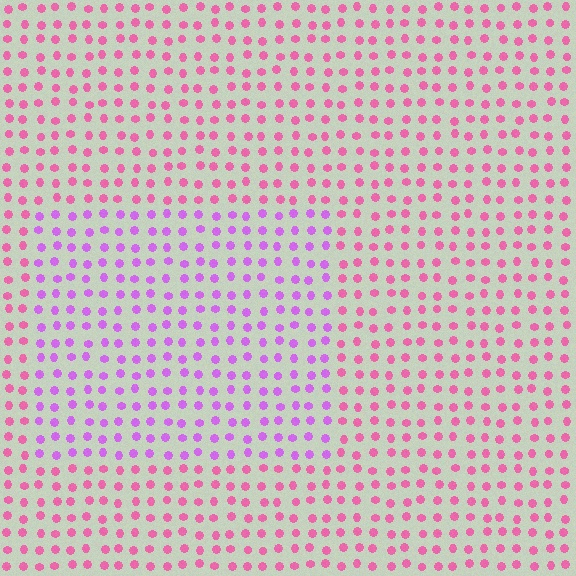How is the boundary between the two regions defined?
The boundary is defined purely by a slight shift in hue (about 41 degrees). Spacing, size, and orientation are identical on both sides.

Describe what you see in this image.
The image is filled with small pink elements in a uniform arrangement. A rectangle-shaped region is visible where the elements are tinted to a slightly different hue, forming a subtle color boundary.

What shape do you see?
I see a rectangle.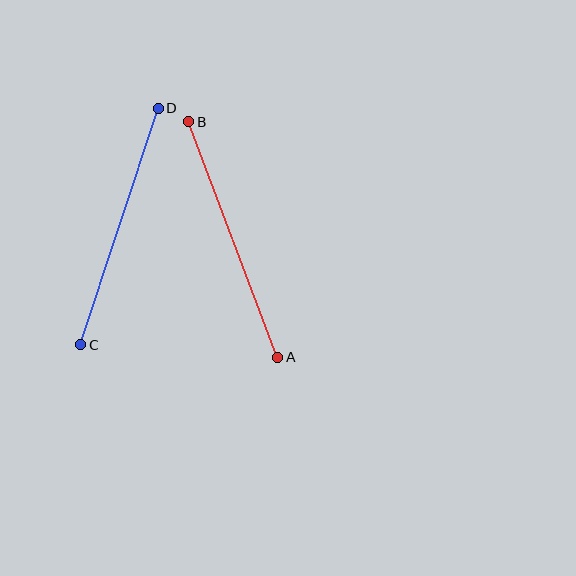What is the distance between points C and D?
The distance is approximately 249 pixels.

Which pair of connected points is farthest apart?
Points A and B are farthest apart.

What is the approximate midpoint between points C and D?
The midpoint is at approximately (119, 226) pixels.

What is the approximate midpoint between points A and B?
The midpoint is at approximately (233, 240) pixels.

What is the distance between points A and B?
The distance is approximately 252 pixels.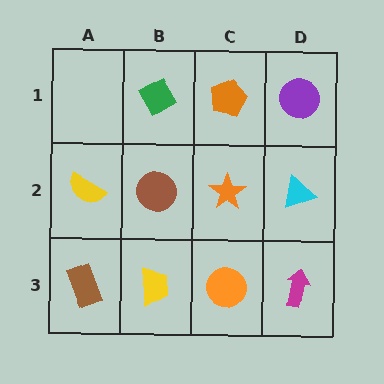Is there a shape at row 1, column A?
No, that cell is empty.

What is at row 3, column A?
A brown rectangle.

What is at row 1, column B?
A green diamond.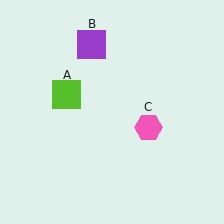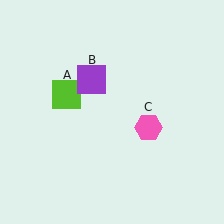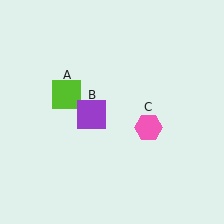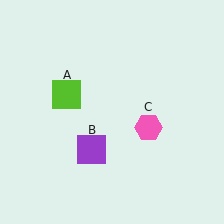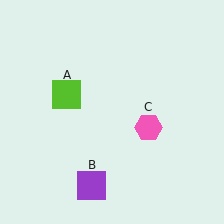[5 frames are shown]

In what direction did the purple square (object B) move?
The purple square (object B) moved down.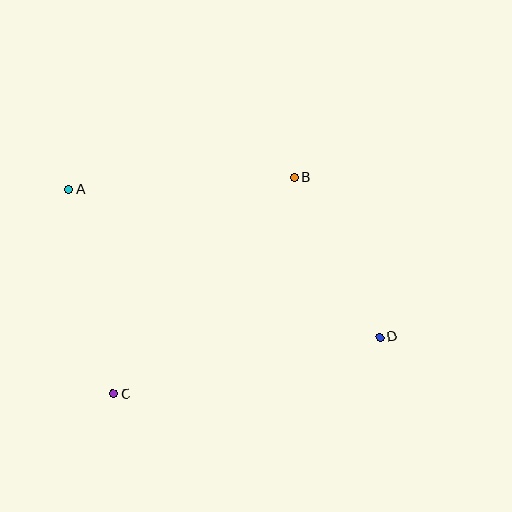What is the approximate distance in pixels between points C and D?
The distance between C and D is approximately 272 pixels.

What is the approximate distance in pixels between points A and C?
The distance between A and C is approximately 209 pixels.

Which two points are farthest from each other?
Points A and D are farthest from each other.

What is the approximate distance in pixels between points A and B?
The distance between A and B is approximately 225 pixels.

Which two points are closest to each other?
Points B and D are closest to each other.